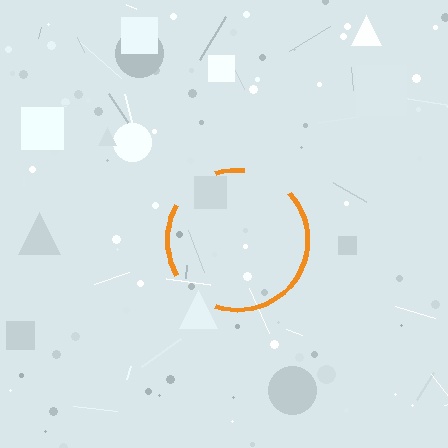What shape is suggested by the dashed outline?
The dashed outline suggests a circle.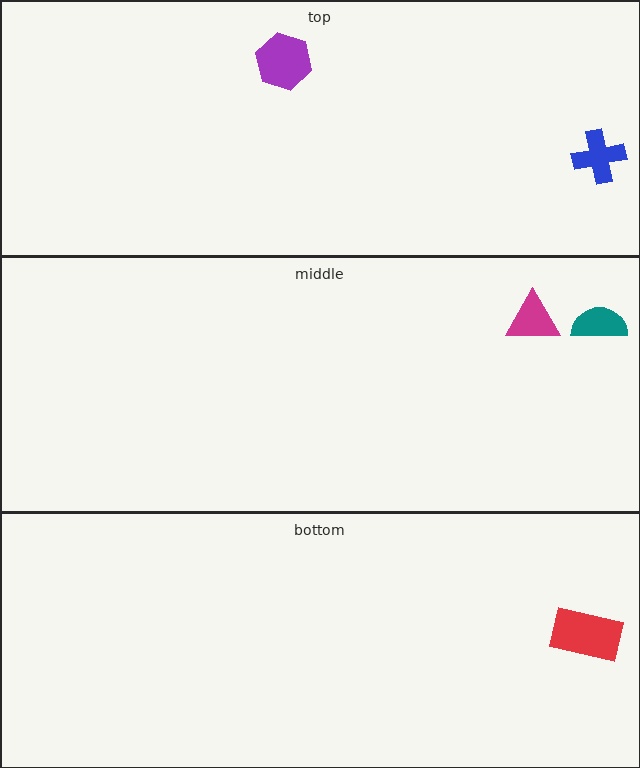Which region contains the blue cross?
The top region.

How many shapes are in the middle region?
2.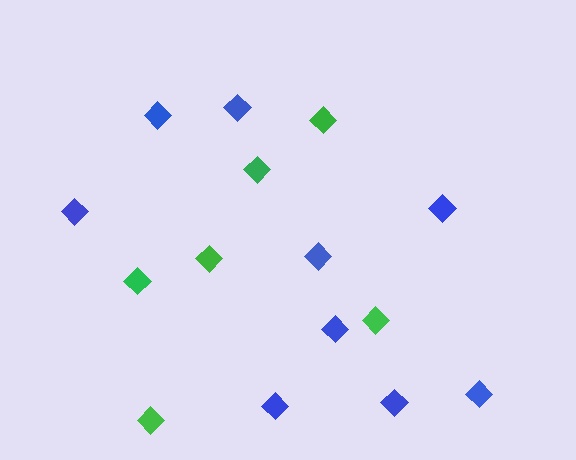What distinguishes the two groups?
There are 2 groups: one group of green diamonds (6) and one group of blue diamonds (9).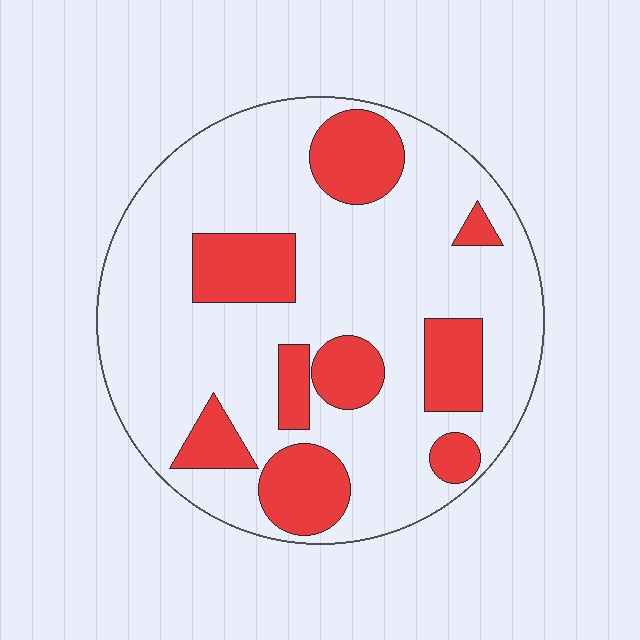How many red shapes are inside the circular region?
9.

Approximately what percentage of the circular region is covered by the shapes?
Approximately 25%.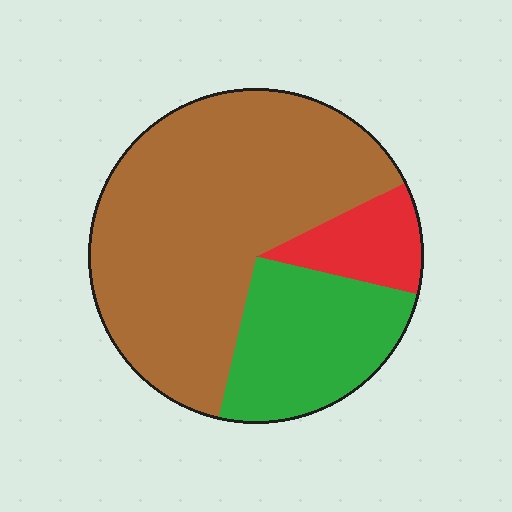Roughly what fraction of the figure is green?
Green covers roughly 25% of the figure.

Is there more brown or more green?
Brown.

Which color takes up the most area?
Brown, at roughly 65%.